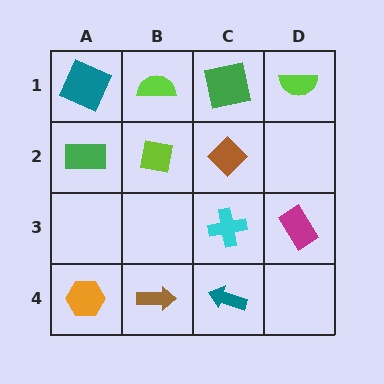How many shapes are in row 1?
4 shapes.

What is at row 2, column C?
A brown diamond.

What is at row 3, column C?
A cyan cross.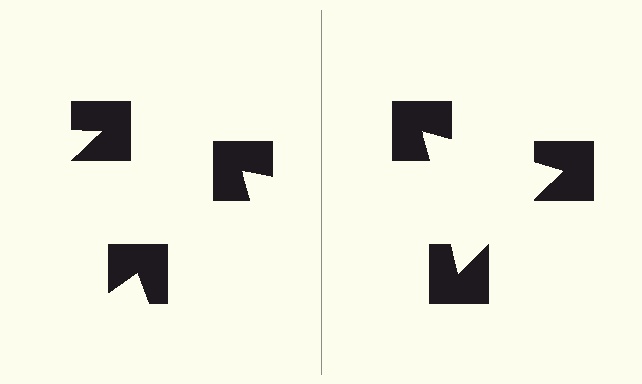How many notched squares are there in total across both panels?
6 — 3 on each side.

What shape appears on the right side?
An illusory triangle.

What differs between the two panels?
The notched squares are positioned identically on both sides; only the wedge orientations differ. On the right they align to a triangle; on the left they are misaligned.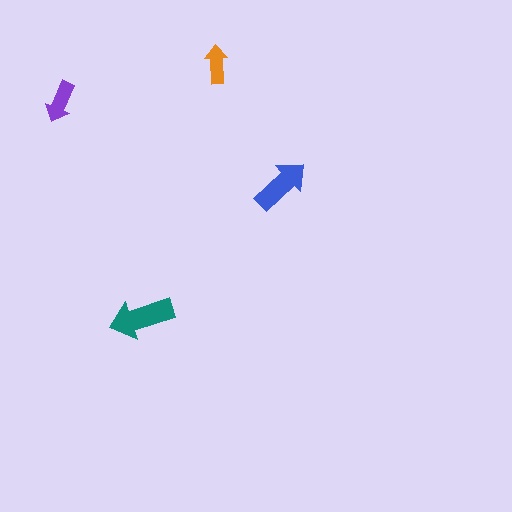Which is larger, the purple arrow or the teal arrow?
The teal one.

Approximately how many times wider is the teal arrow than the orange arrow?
About 1.5 times wider.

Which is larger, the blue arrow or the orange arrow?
The blue one.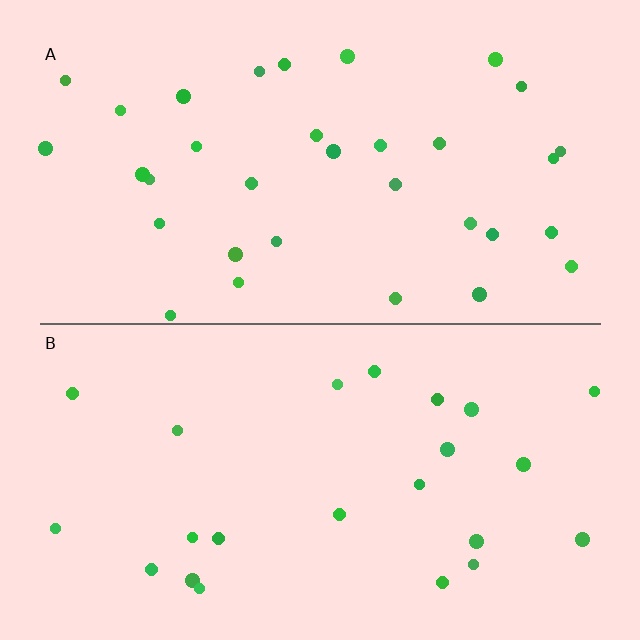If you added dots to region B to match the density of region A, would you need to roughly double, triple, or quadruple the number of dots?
Approximately double.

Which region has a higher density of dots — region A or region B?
A (the top).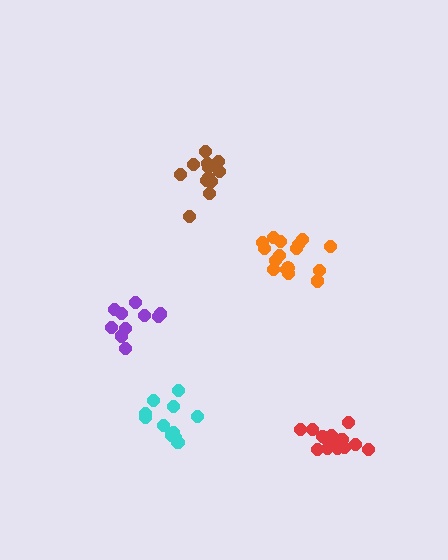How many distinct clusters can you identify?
There are 5 distinct clusters.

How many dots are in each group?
Group 1: 12 dots, Group 2: 10 dots, Group 3: 16 dots, Group 4: 11 dots, Group 5: 15 dots (64 total).